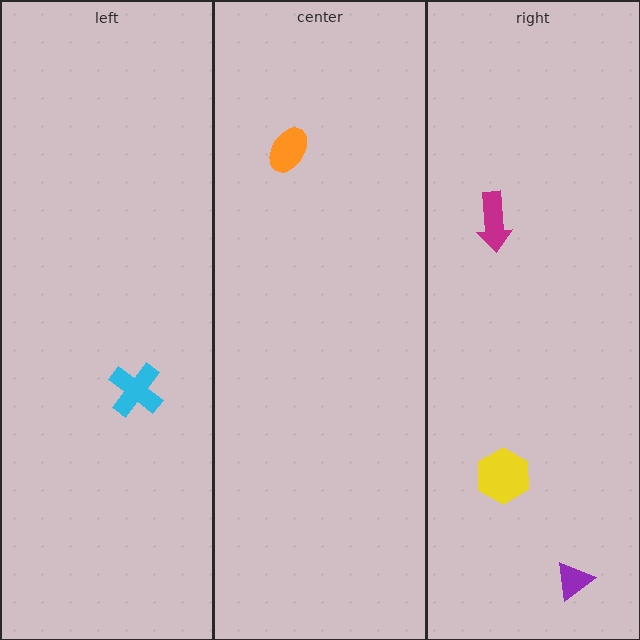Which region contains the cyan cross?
The left region.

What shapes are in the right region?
The yellow hexagon, the purple triangle, the magenta arrow.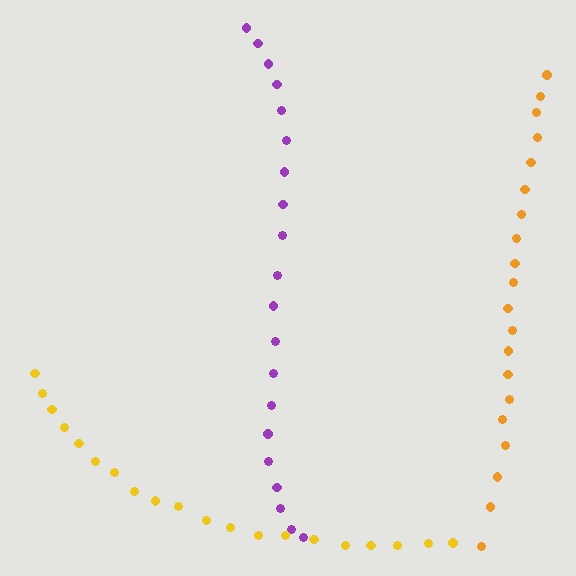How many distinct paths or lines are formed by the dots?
There are 3 distinct paths.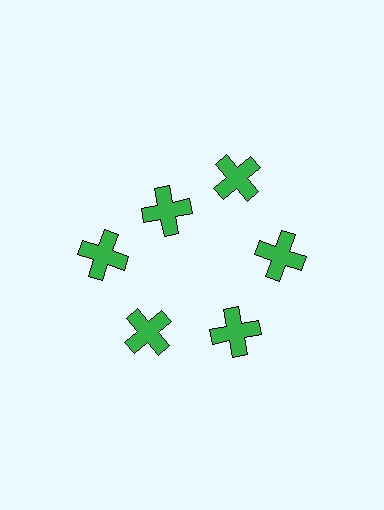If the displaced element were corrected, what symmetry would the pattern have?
It would have 6-fold rotational symmetry — the pattern would map onto itself every 60 degrees.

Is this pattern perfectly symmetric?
No. The 6 green crosses are arranged in a ring, but one element near the 11 o'clock position is pulled inward toward the center, breaking the 6-fold rotational symmetry.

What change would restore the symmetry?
The symmetry would be restored by moving it outward, back onto the ring so that all 6 crosses sit at equal angles and equal distance from the center.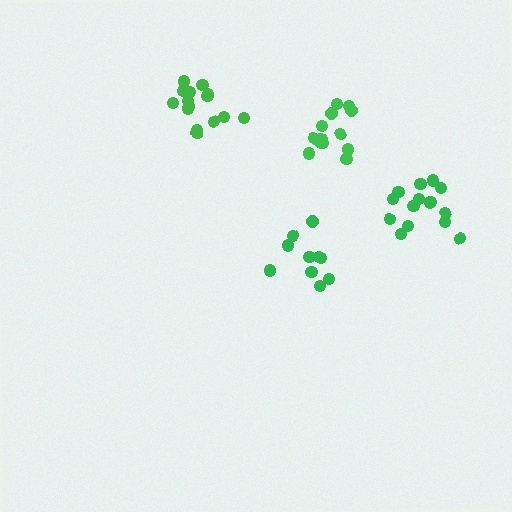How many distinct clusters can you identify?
There are 4 distinct clusters.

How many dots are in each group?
Group 1: 15 dots, Group 2: 14 dots, Group 3: 10 dots, Group 4: 15 dots (54 total).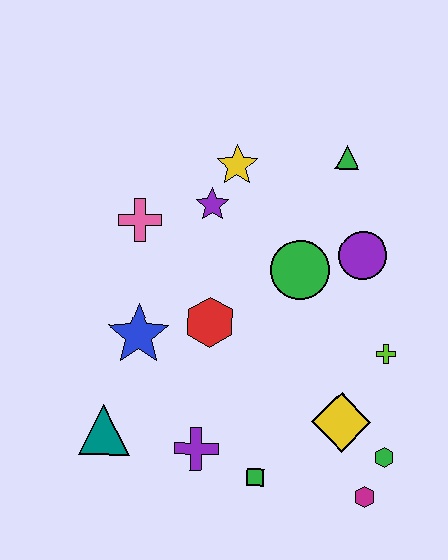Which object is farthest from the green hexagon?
The pink cross is farthest from the green hexagon.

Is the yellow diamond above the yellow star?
No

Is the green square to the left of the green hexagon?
Yes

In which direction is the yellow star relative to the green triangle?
The yellow star is to the left of the green triangle.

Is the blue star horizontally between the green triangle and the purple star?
No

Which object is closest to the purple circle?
The green circle is closest to the purple circle.